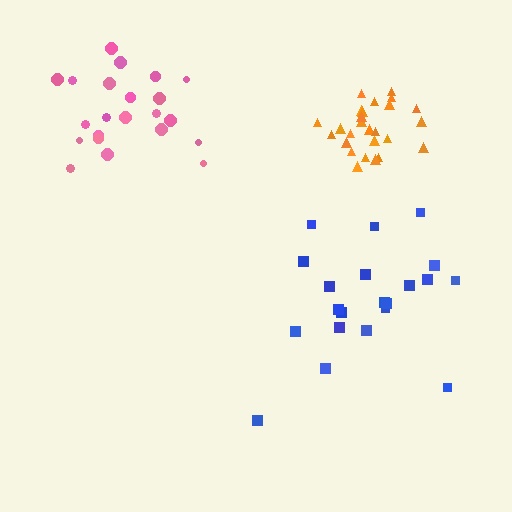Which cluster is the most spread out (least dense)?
Blue.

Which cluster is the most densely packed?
Orange.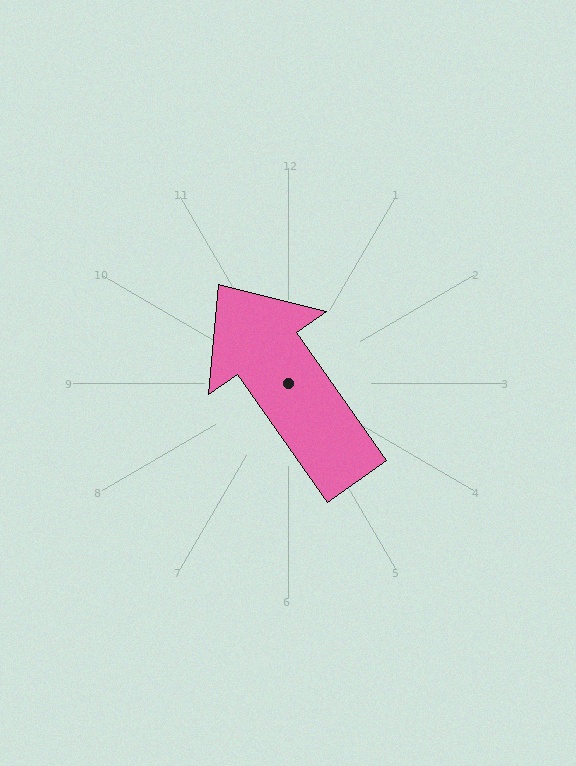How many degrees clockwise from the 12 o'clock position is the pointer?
Approximately 325 degrees.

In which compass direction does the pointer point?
Northwest.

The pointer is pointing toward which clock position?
Roughly 11 o'clock.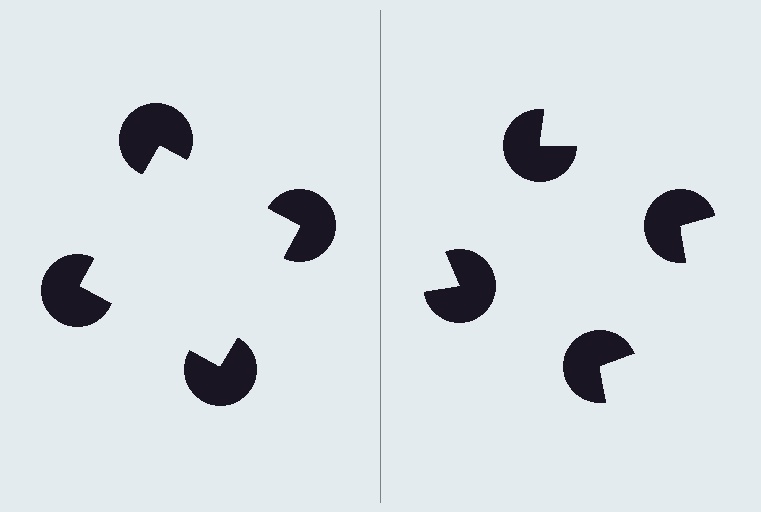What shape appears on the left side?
An illusory square.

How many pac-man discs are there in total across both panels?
8 — 4 on each side.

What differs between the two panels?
The pac-man discs are positioned identically on both sides; only the wedge orientations differ. On the left they align to a square; on the right they are misaligned.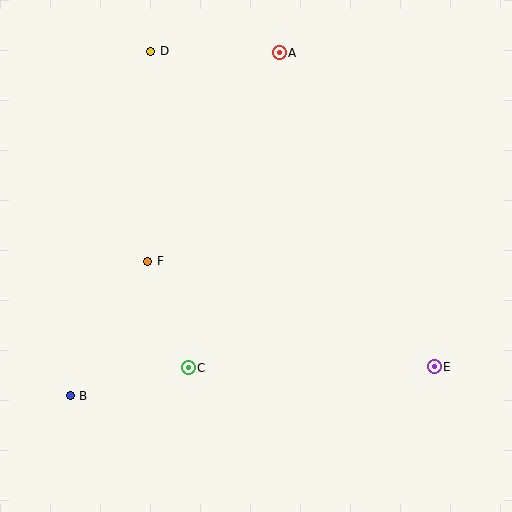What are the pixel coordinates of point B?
Point B is at (70, 396).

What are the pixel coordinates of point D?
Point D is at (151, 51).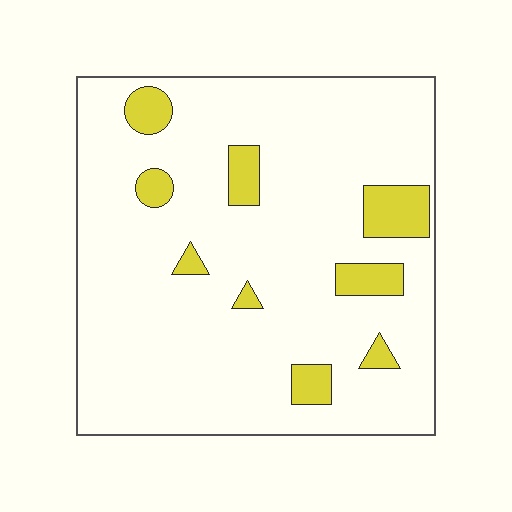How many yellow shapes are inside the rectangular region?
9.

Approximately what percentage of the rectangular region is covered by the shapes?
Approximately 10%.